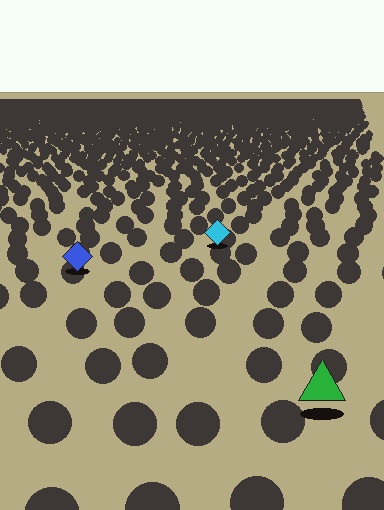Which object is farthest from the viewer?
The cyan diamond is farthest from the viewer. It appears smaller and the ground texture around it is denser.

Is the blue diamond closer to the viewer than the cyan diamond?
Yes. The blue diamond is closer — you can tell from the texture gradient: the ground texture is coarser near it.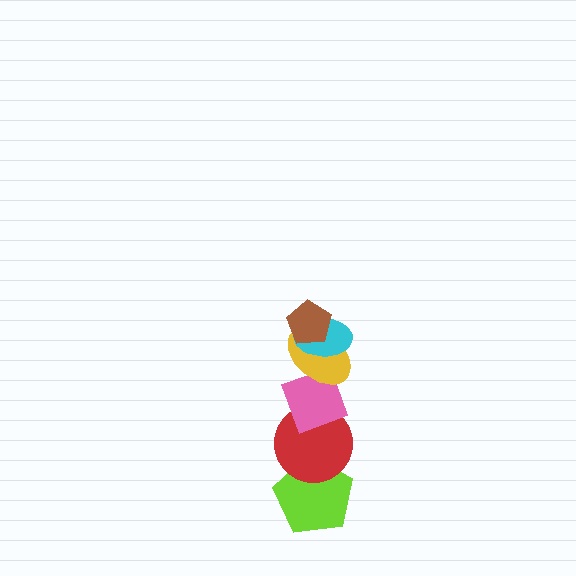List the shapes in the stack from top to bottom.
From top to bottom: the brown pentagon, the cyan ellipse, the yellow ellipse, the pink diamond, the red circle, the lime pentagon.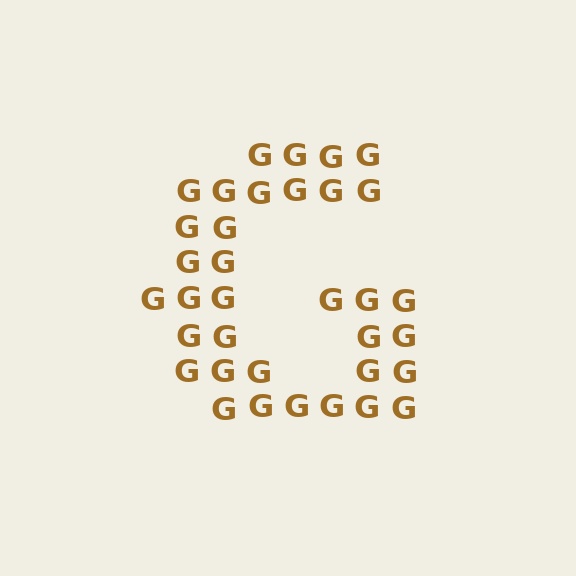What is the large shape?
The large shape is the letter G.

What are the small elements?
The small elements are letter G's.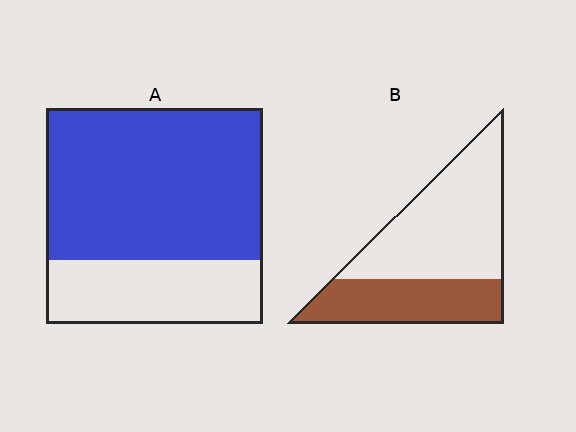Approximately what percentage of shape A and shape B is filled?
A is approximately 70% and B is approximately 35%.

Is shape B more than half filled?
No.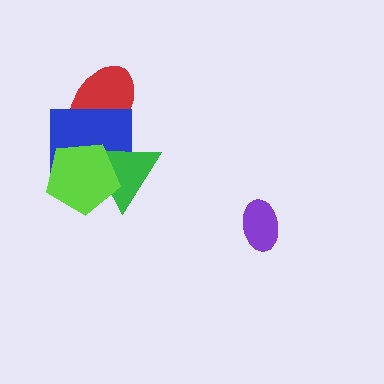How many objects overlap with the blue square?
3 objects overlap with the blue square.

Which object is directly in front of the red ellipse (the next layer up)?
The blue square is directly in front of the red ellipse.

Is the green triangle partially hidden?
Yes, it is partially covered by another shape.